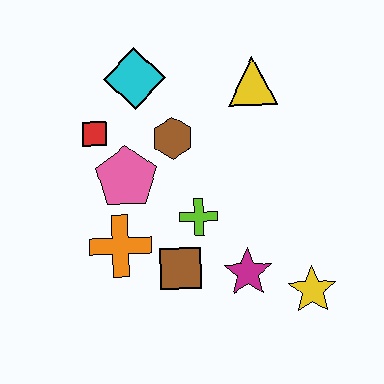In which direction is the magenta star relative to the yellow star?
The magenta star is to the left of the yellow star.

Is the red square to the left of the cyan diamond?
Yes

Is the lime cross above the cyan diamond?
No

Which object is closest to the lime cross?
The brown square is closest to the lime cross.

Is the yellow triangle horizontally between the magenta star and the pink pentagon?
No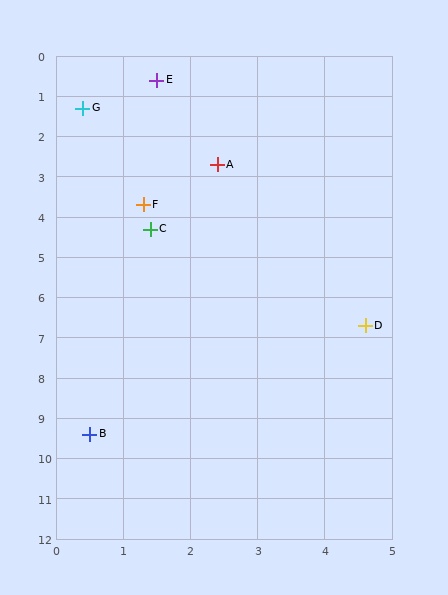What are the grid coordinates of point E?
Point E is at approximately (1.5, 0.6).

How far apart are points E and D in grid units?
Points E and D are about 6.8 grid units apart.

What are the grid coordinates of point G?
Point G is at approximately (0.4, 1.3).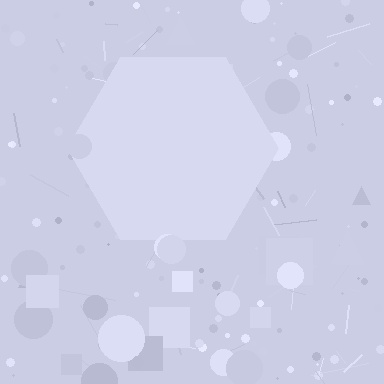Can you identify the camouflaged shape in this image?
The camouflaged shape is a hexagon.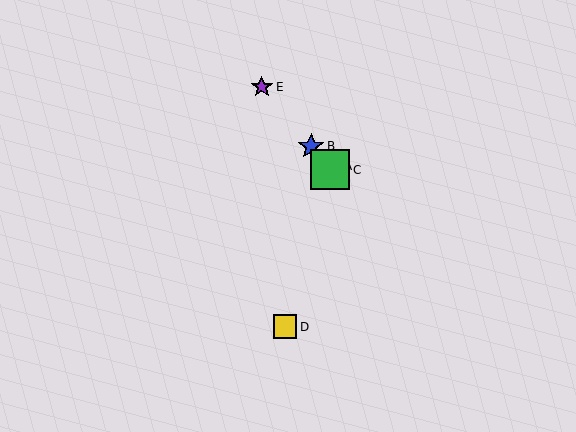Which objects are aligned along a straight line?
Objects A, B, C, E are aligned along a straight line.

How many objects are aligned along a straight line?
4 objects (A, B, C, E) are aligned along a straight line.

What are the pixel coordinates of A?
Object A is at (328, 166).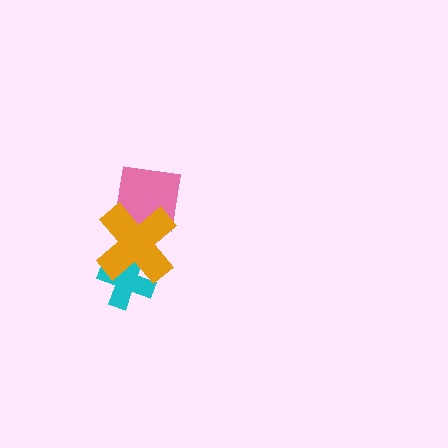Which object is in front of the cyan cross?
The orange cross is in front of the cyan cross.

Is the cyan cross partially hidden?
Yes, it is partially covered by another shape.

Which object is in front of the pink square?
The orange cross is in front of the pink square.